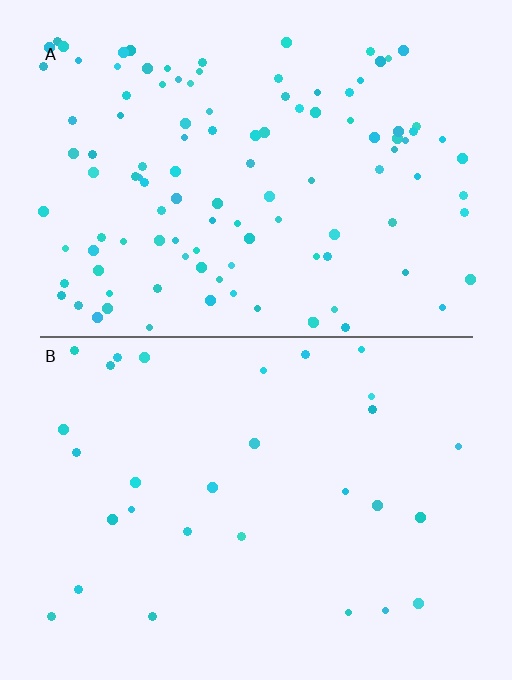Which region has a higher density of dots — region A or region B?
A (the top).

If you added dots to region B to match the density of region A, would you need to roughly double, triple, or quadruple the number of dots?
Approximately quadruple.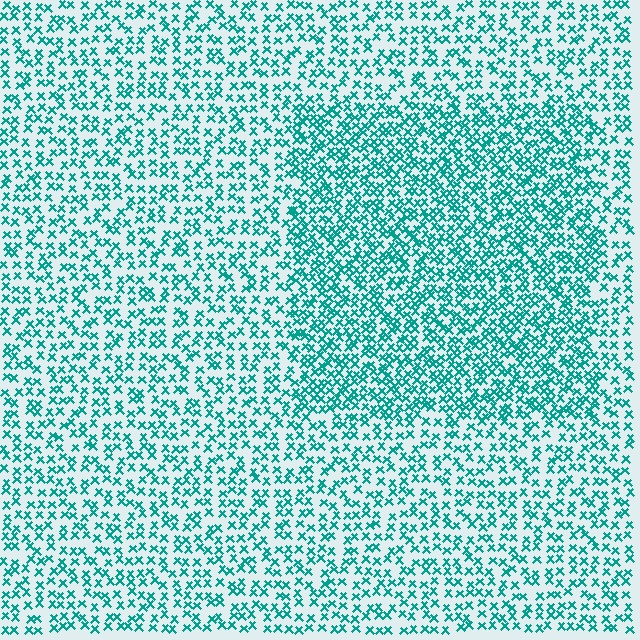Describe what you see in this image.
The image contains small teal elements arranged at two different densities. A rectangle-shaped region is visible where the elements are more densely packed than the surrounding area.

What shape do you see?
I see a rectangle.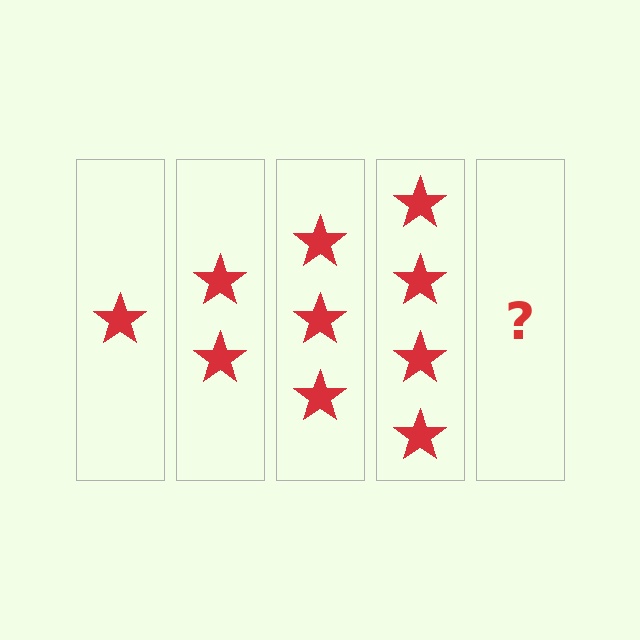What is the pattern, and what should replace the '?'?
The pattern is that each step adds one more star. The '?' should be 5 stars.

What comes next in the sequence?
The next element should be 5 stars.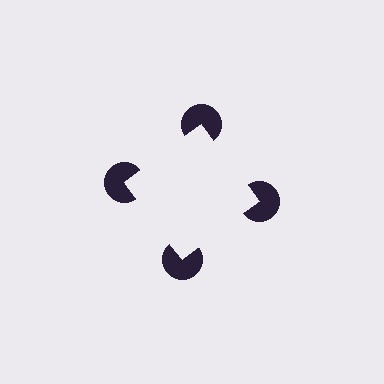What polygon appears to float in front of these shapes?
An illusory square — its edges are inferred from the aligned wedge cuts in the pac-man discs, not physically drawn.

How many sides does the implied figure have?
4 sides.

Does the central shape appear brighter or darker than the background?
It typically appears slightly brighter than the background, even though no actual brightness change is drawn.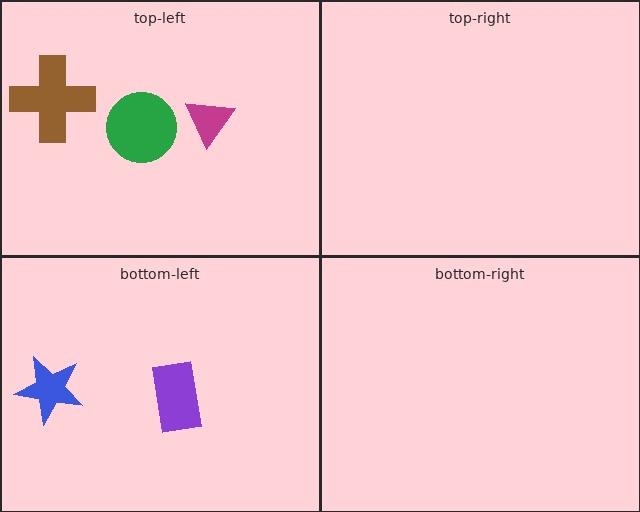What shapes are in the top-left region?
The green circle, the magenta triangle, the brown cross.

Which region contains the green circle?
The top-left region.